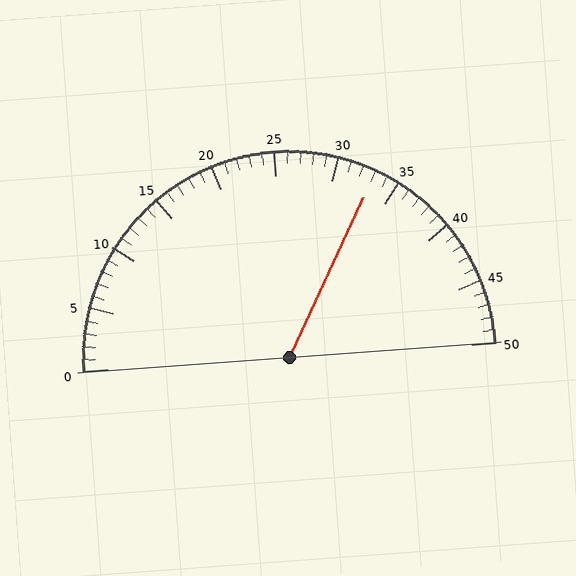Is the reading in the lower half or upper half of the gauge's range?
The reading is in the upper half of the range (0 to 50).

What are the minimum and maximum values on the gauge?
The gauge ranges from 0 to 50.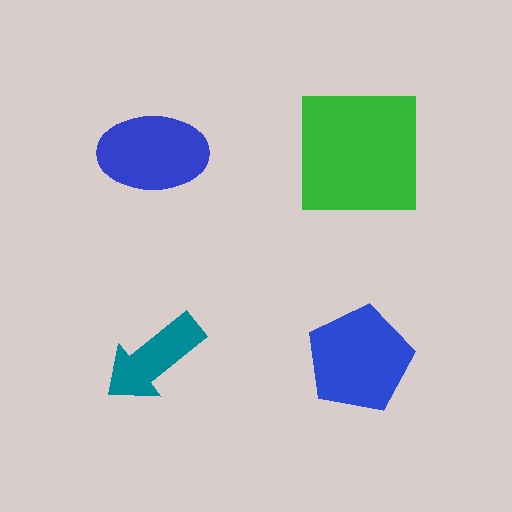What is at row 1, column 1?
A blue ellipse.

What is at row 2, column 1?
A teal arrow.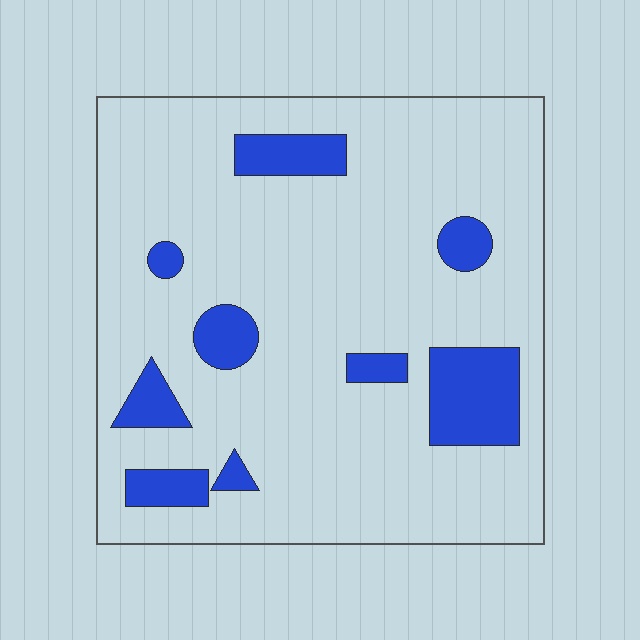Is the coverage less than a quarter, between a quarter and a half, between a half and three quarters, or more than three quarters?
Less than a quarter.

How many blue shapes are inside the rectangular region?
9.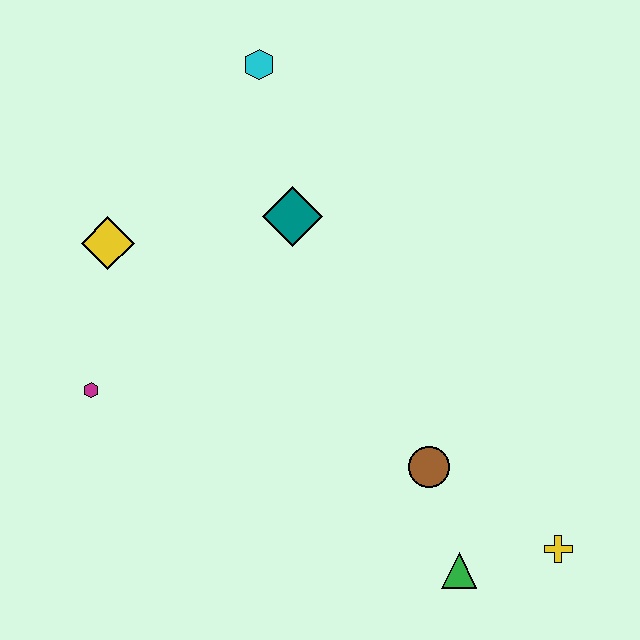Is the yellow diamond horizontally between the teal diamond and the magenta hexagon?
Yes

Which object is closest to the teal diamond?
The cyan hexagon is closest to the teal diamond.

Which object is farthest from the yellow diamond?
The yellow cross is farthest from the yellow diamond.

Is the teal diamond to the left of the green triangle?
Yes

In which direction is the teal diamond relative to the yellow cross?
The teal diamond is above the yellow cross.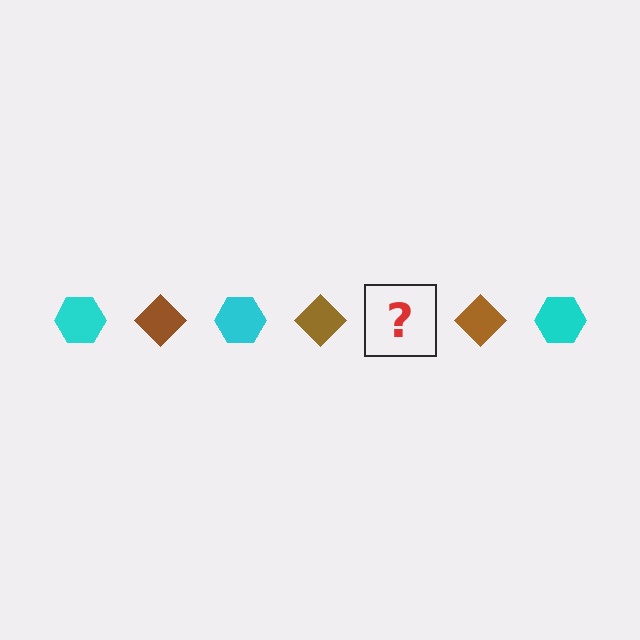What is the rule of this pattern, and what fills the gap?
The rule is that the pattern alternates between cyan hexagon and brown diamond. The gap should be filled with a cyan hexagon.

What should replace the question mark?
The question mark should be replaced with a cyan hexagon.